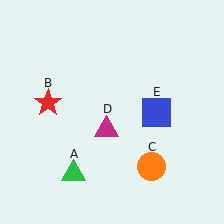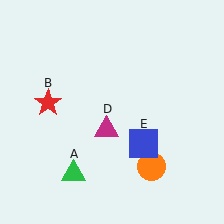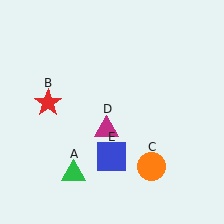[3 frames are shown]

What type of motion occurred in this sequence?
The blue square (object E) rotated clockwise around the center of the scene.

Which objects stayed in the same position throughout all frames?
Green triangle (object A) and red star (object B) and orange circle (object C) and magenta triangle (object D) remained stationary.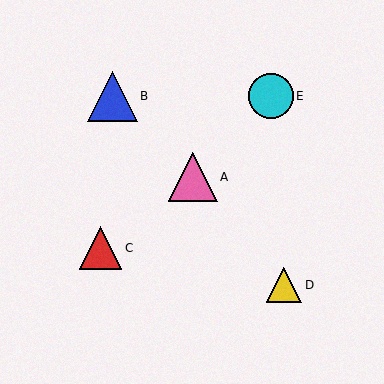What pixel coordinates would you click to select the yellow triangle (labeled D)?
Click at (284, 285) to select the yellow triangle D.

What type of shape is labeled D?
Shape D is a yellow triangle.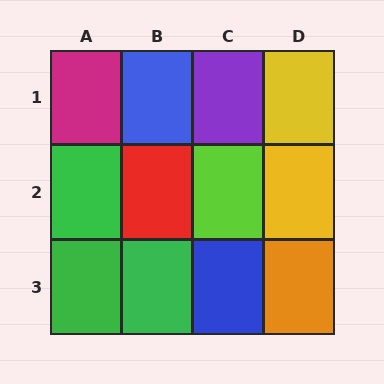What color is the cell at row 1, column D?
Yellow.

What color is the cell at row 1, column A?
Magenta.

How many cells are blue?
2 cells are blue.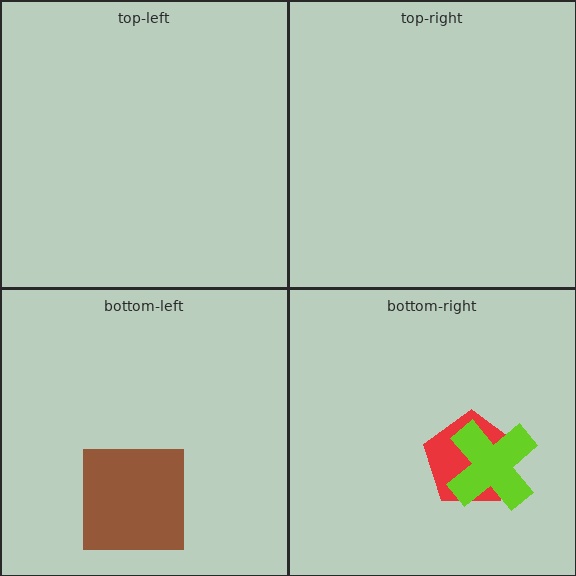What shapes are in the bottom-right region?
The red pentagon, the lime cross.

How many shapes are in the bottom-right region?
2.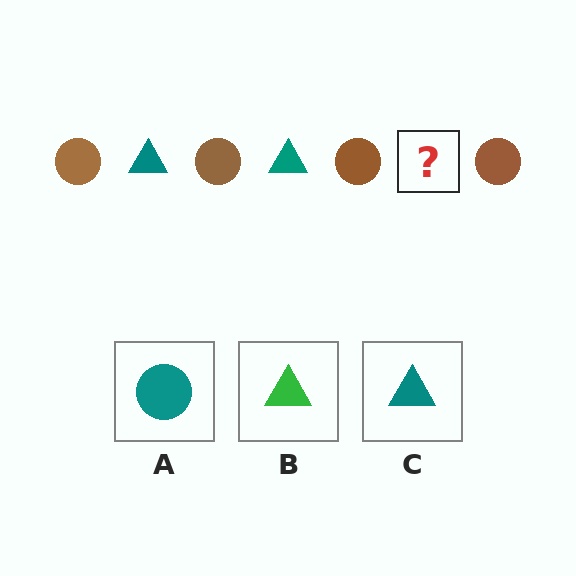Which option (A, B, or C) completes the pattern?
C.